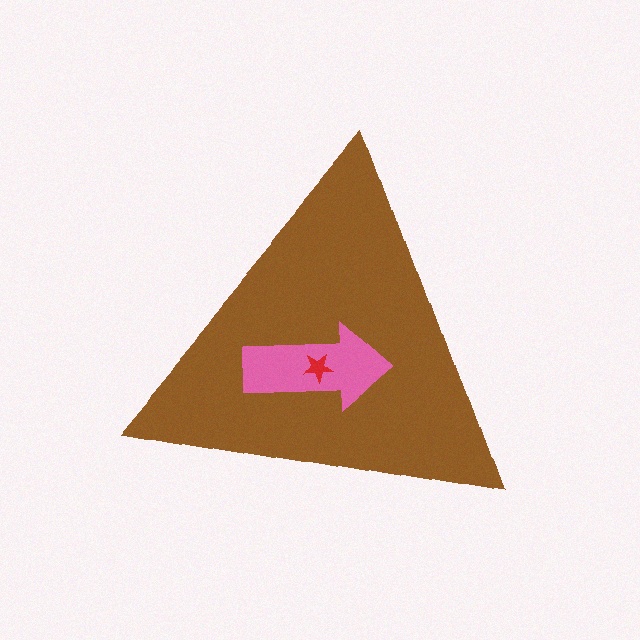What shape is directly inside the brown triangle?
The pink arrow.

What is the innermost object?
The red star.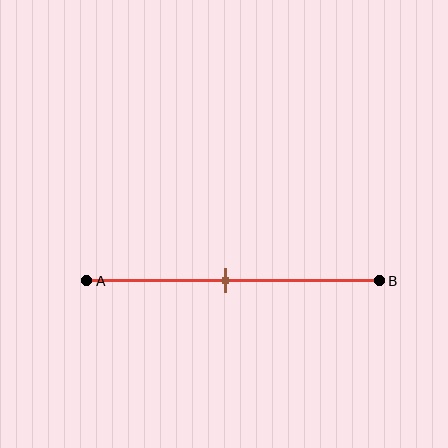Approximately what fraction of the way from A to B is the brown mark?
The brown mark is approximately 45% of the way from A to B.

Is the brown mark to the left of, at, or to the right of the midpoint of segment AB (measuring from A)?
The brown mark is approximately at the midpoint of segment AB.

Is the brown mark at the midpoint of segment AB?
Yes, the mark is approximately at the midpoint.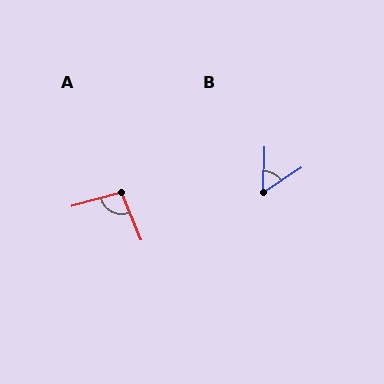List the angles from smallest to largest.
B (55°), A (97°).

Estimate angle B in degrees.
Approximately 55 degrees.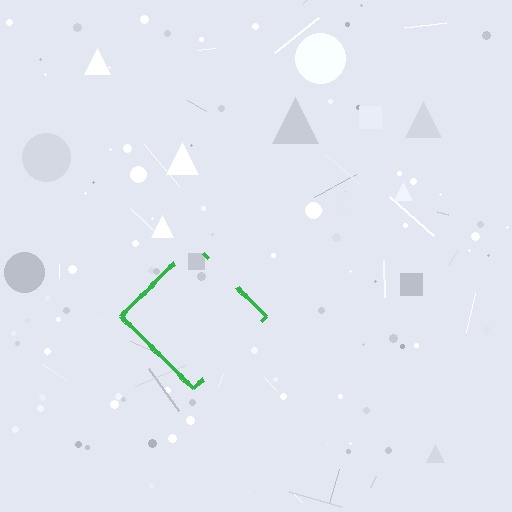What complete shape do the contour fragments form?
The contour fragments form a diamond.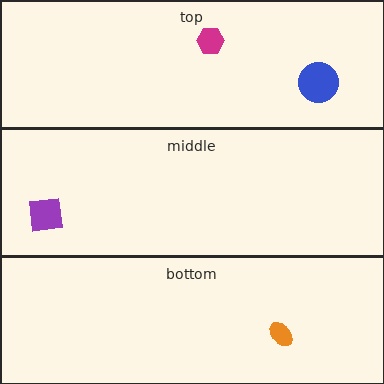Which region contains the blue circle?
The top region.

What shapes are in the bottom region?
The orange ellipse.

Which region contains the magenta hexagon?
The top region.